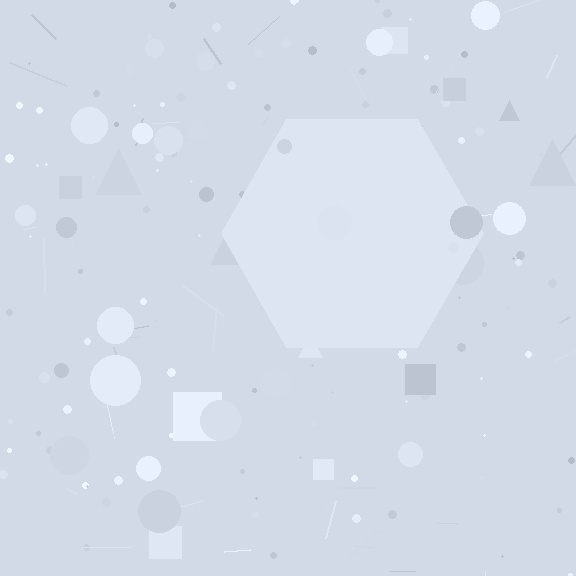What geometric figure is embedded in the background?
A hexagon is embedded in the background.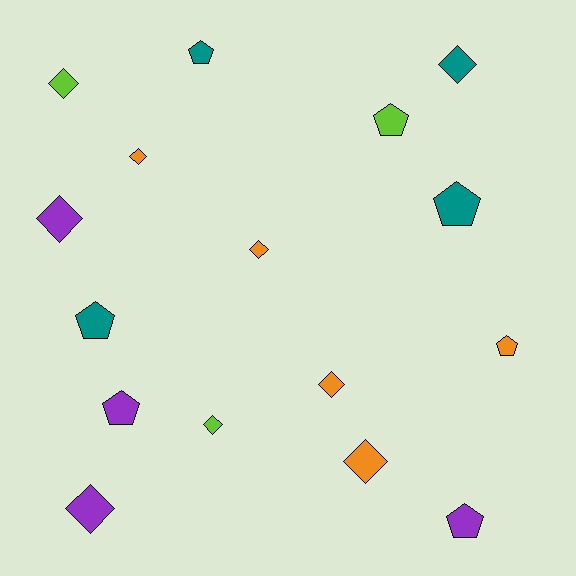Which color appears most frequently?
Orange, with 5 objects.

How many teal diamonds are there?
There is 1 teal diamond.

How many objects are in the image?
There are 16 objects.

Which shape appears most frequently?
Diamond, with 9 objects.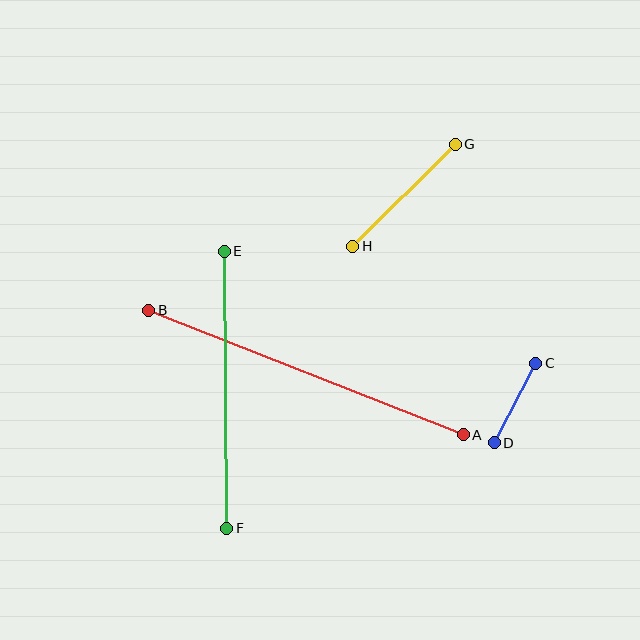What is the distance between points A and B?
The distance is approximately 338 pixels.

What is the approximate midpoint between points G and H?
The midpoint is at approximately (404, 195) pixels.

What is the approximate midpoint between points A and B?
The midpoint is at approximately (306, 373) pixels.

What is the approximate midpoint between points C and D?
The midpoint is at approximately (515, 403) pixels.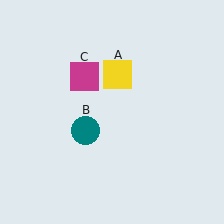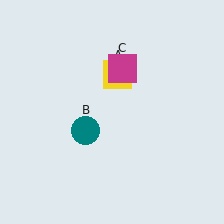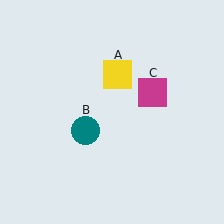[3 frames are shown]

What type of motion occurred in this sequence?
The magenta square (object C) rotated clockwise around the center of the scene.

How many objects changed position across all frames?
1 object changed position: magenta square (object C).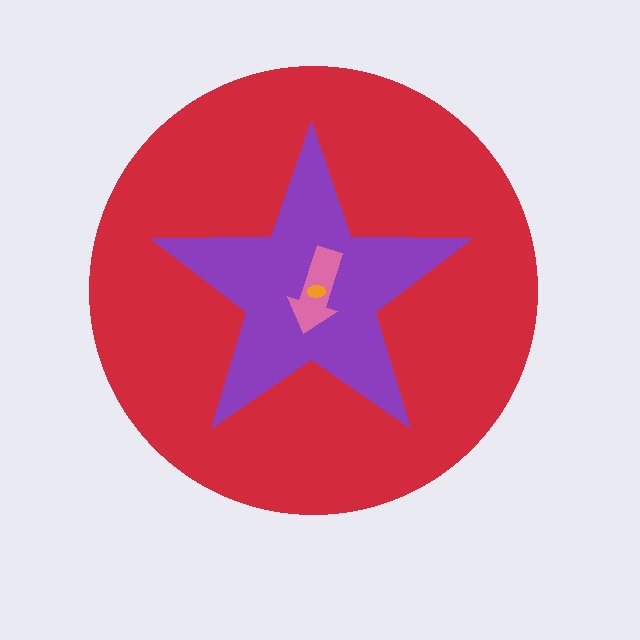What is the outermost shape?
The red circle.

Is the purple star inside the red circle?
Yes.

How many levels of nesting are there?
4.